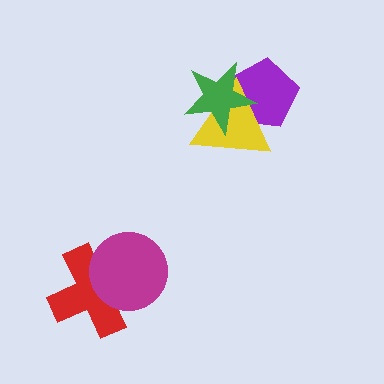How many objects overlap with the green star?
2 objects overlap with the green star.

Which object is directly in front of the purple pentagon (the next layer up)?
The yellow triangle is directly in front of the purple pentagon.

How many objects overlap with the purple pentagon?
2 objects overlap with the purple pentagon.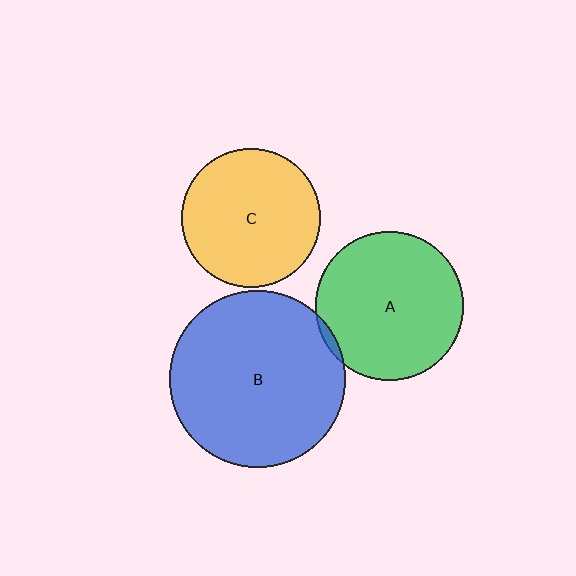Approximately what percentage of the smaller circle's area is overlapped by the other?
Approximately 5%.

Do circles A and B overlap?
Yes.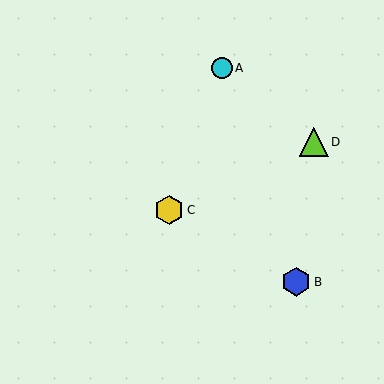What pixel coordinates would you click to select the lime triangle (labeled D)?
Click at (314, 142) to select the lime triangle D.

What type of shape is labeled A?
Shape A is a cyan circle.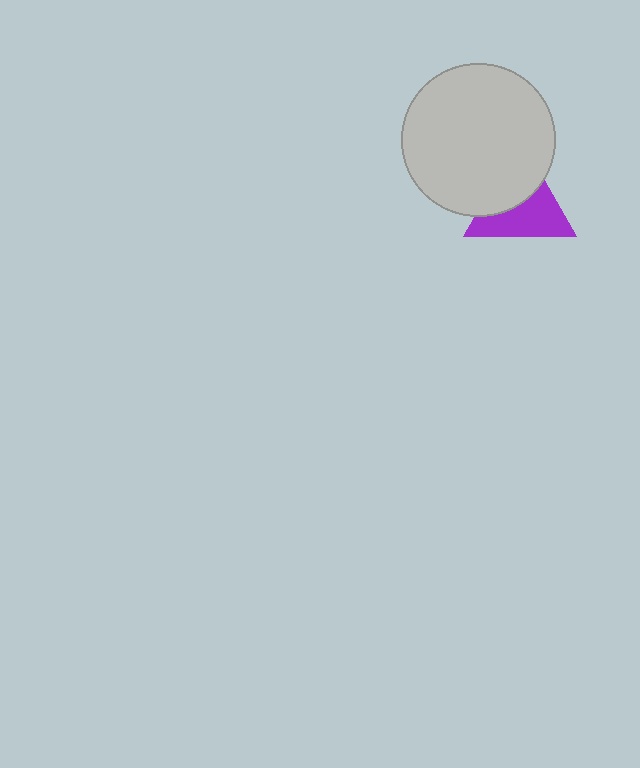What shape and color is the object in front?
The object in front is a light gray circle.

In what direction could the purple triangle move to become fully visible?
The purple triangle could move toward the lower-right. That would shift it out from behind the light gray circle entirely.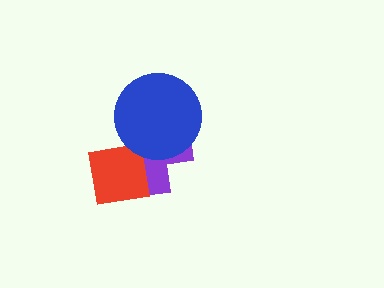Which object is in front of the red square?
The blue circle is in front of the red square.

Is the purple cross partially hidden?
Yes, it is partially covered by another shape.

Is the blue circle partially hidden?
No, no other shape covers it.